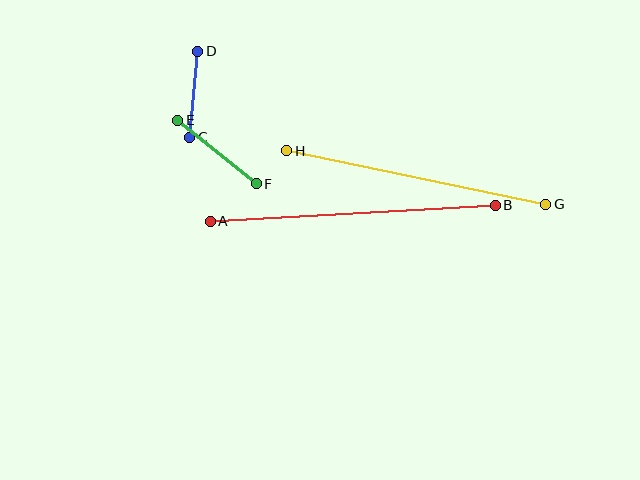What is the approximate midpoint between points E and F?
The midpoint is at approximately (217, 152) pixels.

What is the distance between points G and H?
The distance is approximately 265 pixels.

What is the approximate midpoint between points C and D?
The midpoint is at approximately (194, 94) pixels.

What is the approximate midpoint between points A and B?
The midpoint is at approximately (353, 213) pixels.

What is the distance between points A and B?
The distance is approximately 285 pixels.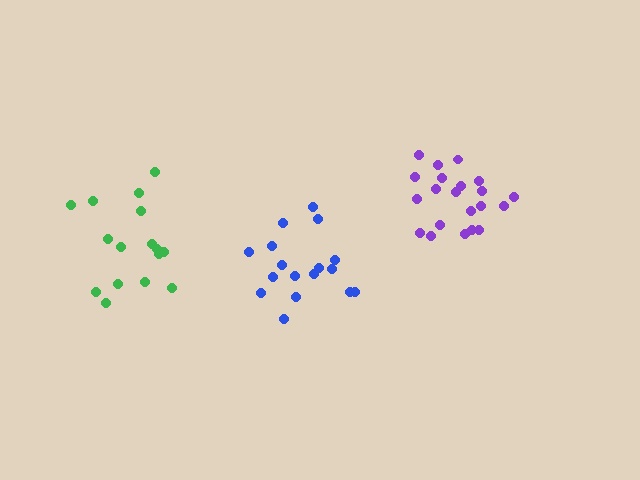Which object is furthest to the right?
The purple cluster is rightmost.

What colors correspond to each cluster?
The clusters are colored: blue, purple, green.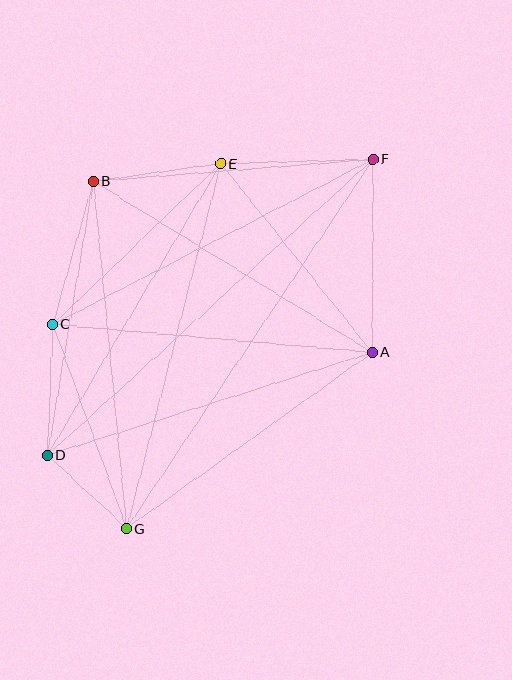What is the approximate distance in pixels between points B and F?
The distance between B and F is approximately 281 pixels.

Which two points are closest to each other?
Points D and G are closest to each other.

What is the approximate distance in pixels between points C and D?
The distance between C and D is approximately 131 pixels.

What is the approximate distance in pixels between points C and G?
The distance between C and G is approximately 217 pixels.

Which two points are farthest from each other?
Points F and G are farthest from each other.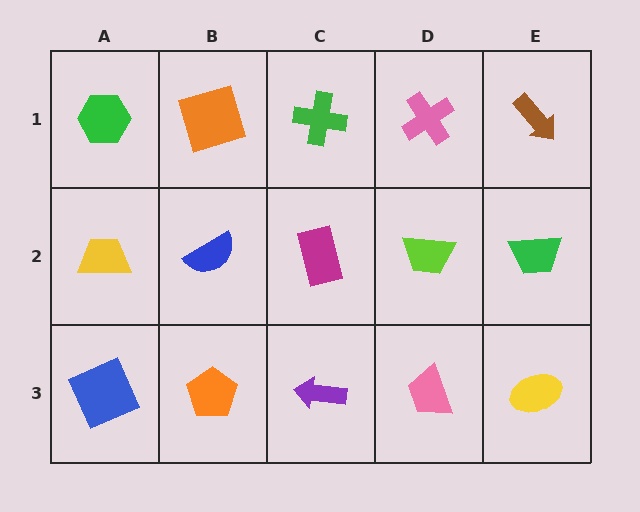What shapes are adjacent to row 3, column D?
A lime trapezoid (row 2, column D), a purple arrow (row 3, column C), a yellow ellipse (row 3, column E).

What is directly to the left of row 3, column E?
A pink trapezoid.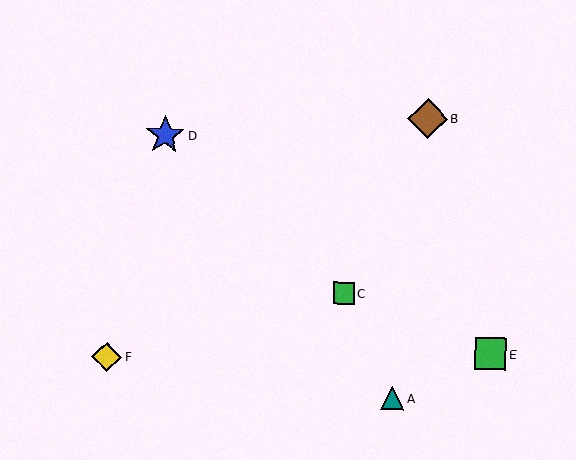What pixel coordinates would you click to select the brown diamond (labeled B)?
Click at (428, 119) to select the brown diamond B.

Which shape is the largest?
The brown diamond (labeled B) is the largest.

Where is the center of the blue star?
The center of the blue star is at (165, 135).